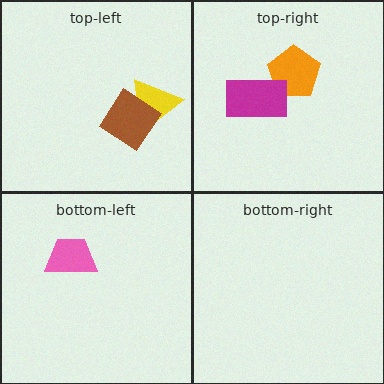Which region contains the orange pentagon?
The top-right region.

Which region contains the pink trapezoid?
The bottom-left region.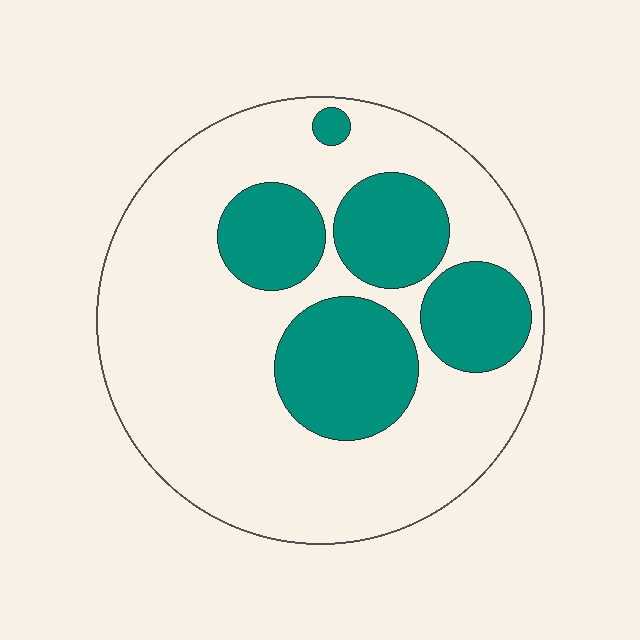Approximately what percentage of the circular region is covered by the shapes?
Approximately 30%.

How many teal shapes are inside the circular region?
5.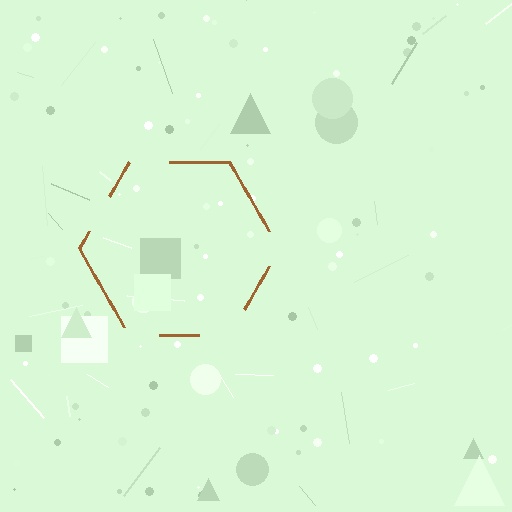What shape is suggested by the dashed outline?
The dashed outline suggests a hexagon.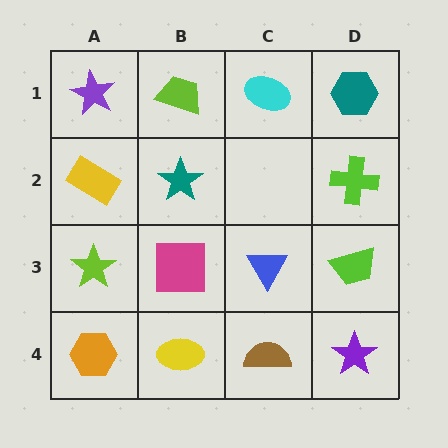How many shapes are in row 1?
4 shapes.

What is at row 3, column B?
A magenta square.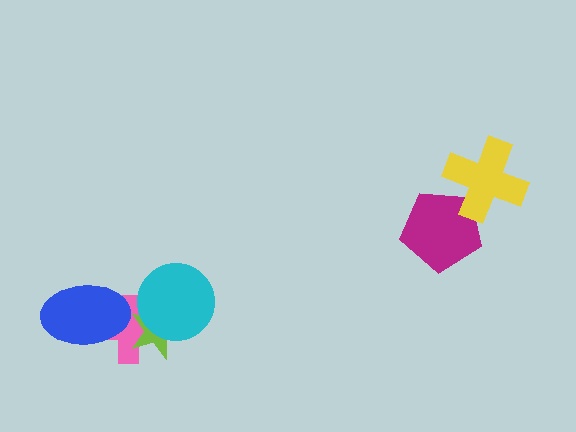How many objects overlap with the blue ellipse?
1 object overlaps with the blue ellipse.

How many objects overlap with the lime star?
2 objects overlap with the lime star.